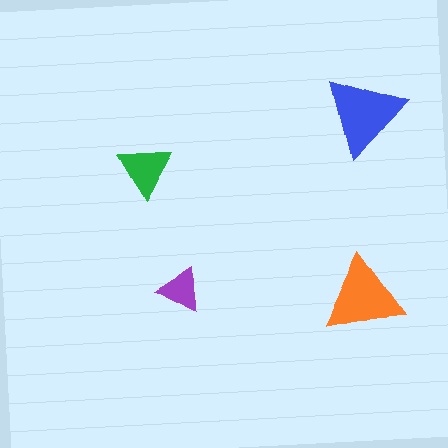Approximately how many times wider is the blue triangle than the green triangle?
About 1.5 times wider.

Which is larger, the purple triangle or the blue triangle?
The blue one.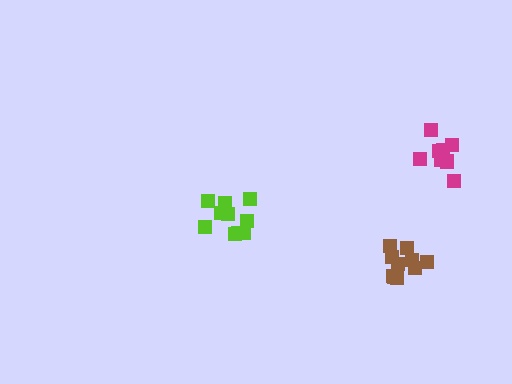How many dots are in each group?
Group 1: 9 dots, Group 2: 10 dots, Group 3: 11 dots (30 total).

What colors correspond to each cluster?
The clusters are colored: magenta, brown, lime.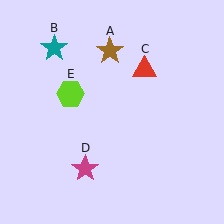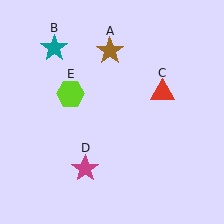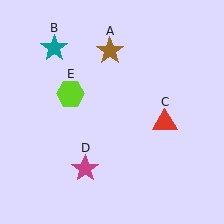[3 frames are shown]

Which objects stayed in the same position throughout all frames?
Brown star (object A) and teal star (object B) and magenta star (object D) and lime hexagon (object E) remained stationary.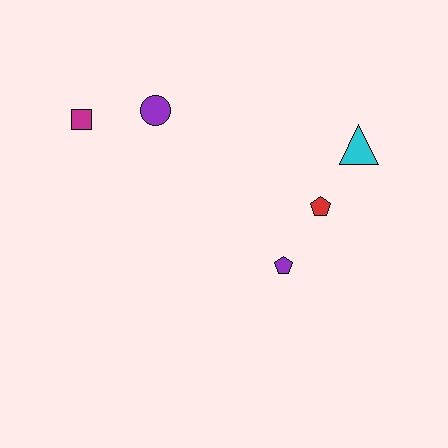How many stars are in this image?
There are no stars.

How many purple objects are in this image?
There are 2 purple objects.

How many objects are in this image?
There are 5 objects.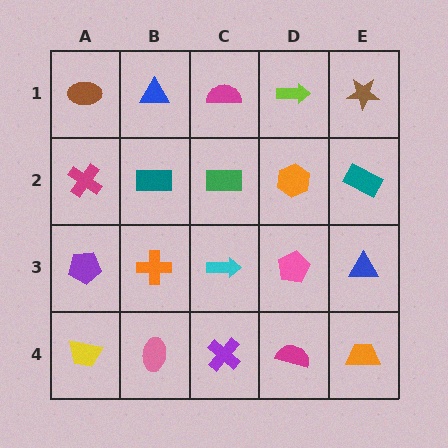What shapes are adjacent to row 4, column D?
A pink pentagon (row 3, column D), a purple cross (row 4, column C), an orange trapezoid (row 4, column E).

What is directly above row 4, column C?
A cyan arrow.